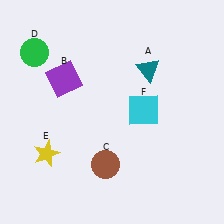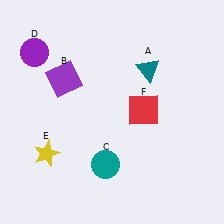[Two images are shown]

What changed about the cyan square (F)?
In Image 1, F is cyan. In Image 2, it changed to red.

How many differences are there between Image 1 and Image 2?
There are 3 differences between the two images.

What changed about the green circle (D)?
In Image 1, D is green. In Image 2, it changed to purple.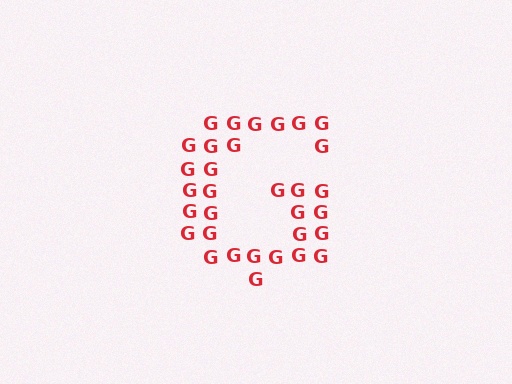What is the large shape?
The large shape is the letter G.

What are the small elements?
The small elements are letter G's.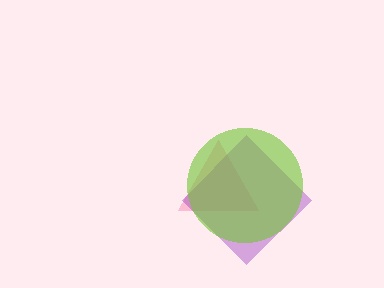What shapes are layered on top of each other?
The layered shapes are: a pink triangle, a purple diamond, a lime circle.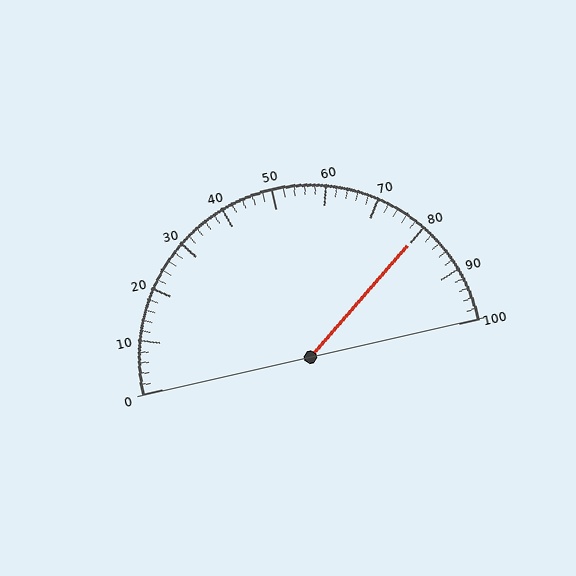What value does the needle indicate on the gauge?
The needle indicates approximately 80.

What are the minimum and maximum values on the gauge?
The gauge ranges from 0 to 100.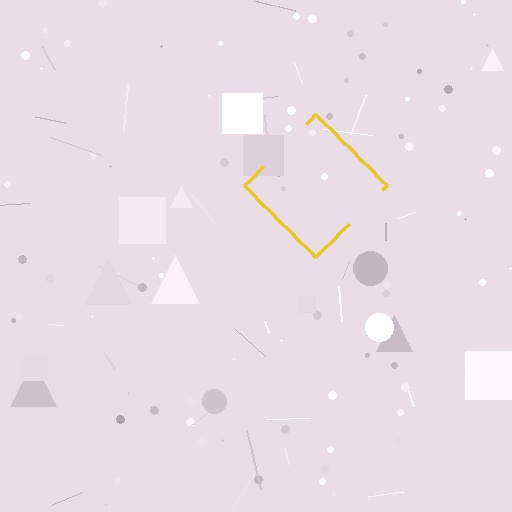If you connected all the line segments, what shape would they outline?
They would outline a diamond.